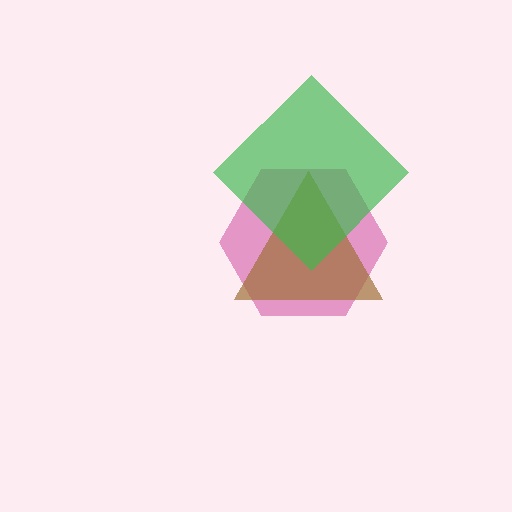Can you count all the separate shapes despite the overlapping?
Yes, there are 3 separate shapes.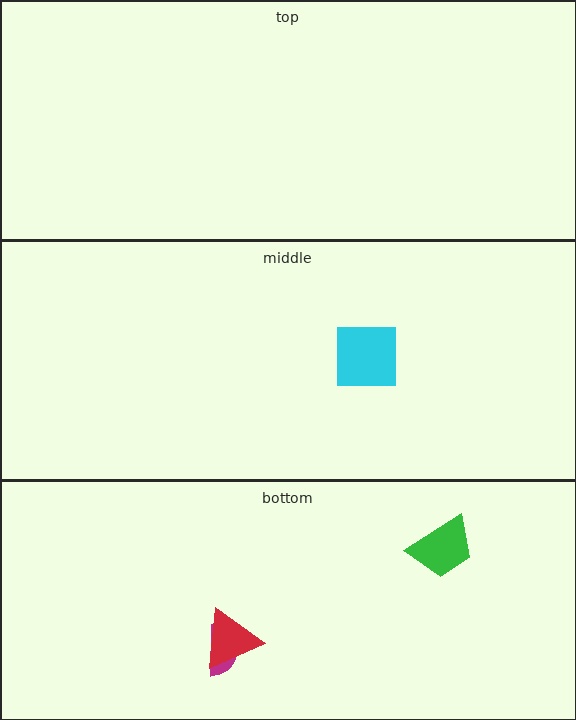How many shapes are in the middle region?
1.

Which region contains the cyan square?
The middle region.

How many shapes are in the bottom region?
3.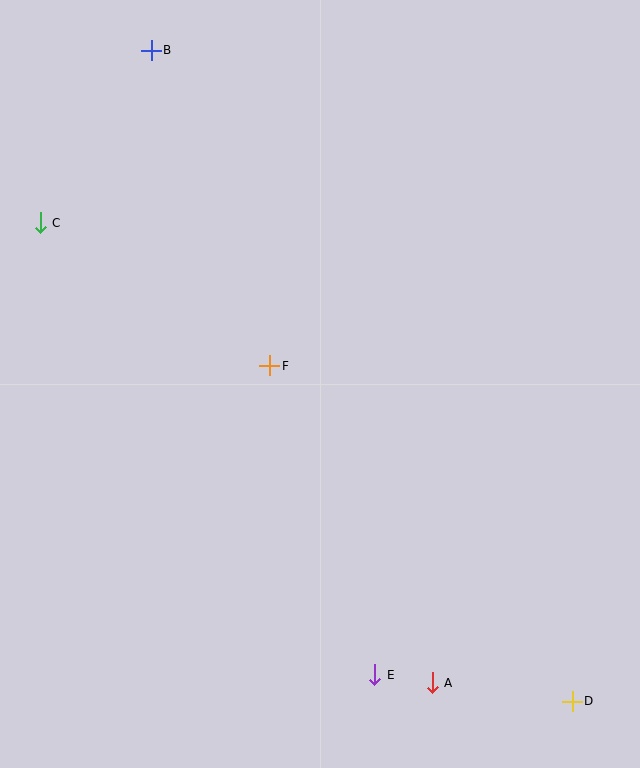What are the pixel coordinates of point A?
Point A is at (432, 683).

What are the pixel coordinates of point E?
Point E is at (375, 675).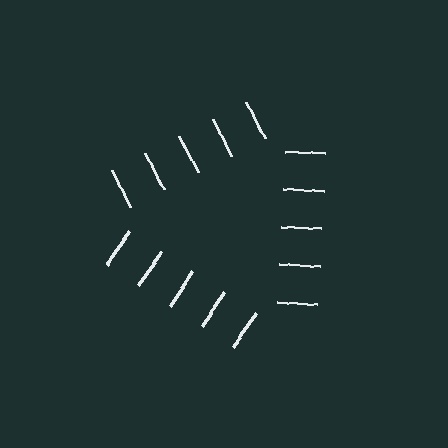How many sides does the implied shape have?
3 sides — the line-ends trace a triangle.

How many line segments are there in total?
15 — 5 along each of the 3 edges.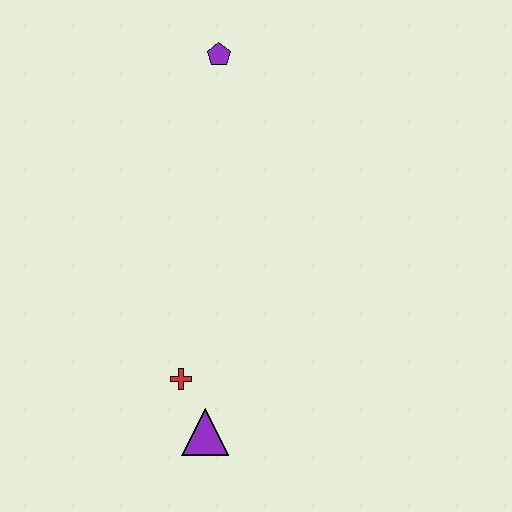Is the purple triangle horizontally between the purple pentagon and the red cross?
Yes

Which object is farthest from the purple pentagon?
The purple triangle is farthest from the purple pentagon.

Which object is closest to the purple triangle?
The red cross is closest to the purple triangle.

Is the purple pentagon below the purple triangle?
No